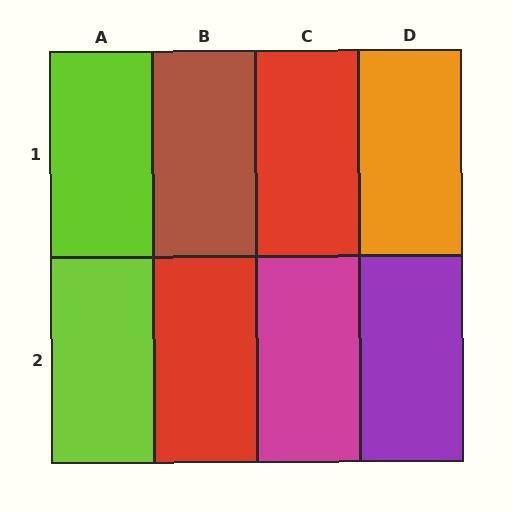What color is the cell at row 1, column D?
Orange.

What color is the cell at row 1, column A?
Lime.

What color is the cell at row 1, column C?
Red.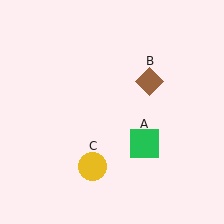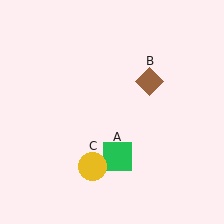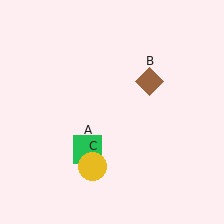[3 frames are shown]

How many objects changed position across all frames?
1 object changed position: green square (object A).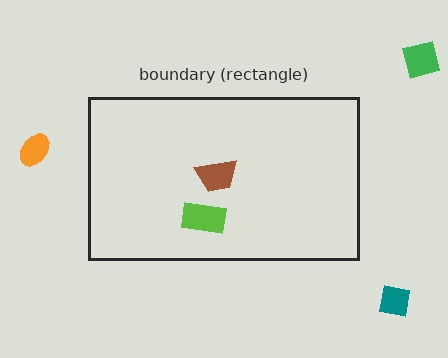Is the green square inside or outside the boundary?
Outside.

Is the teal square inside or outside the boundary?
Outside.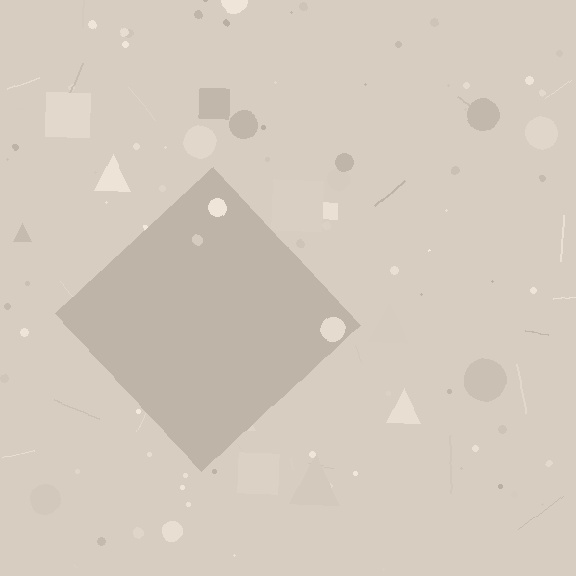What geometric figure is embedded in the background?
A diamond is embedded in the background.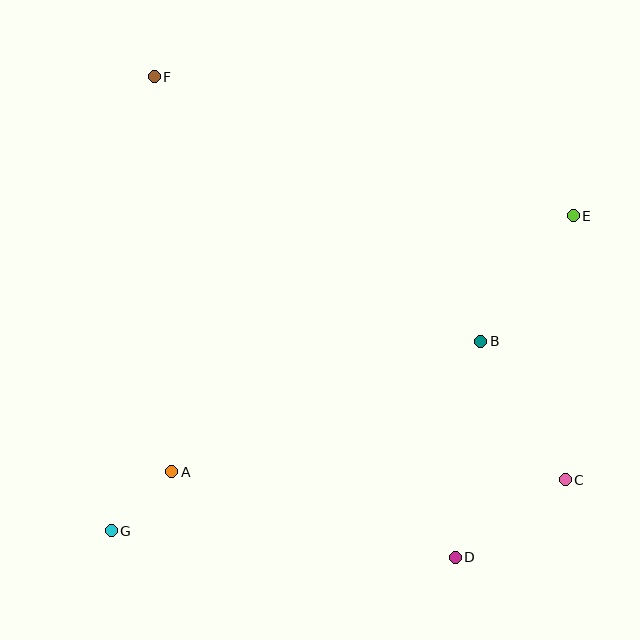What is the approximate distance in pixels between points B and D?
The distance between B and D is approximately 217 pixels.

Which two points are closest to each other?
Points A and G are closest to each other.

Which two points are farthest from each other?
Points C and F are farthest from each other.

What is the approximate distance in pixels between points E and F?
The distance between E and F is approximately 441 pixels.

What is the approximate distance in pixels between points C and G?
The distance between C and G is approximately 457 pixels.